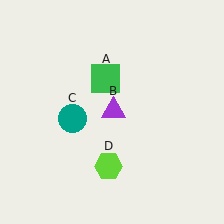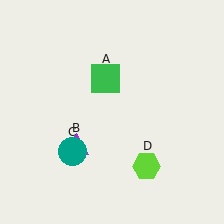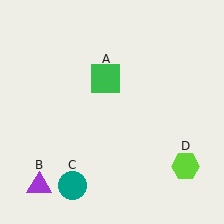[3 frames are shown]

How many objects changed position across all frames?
3 objects changed position: purple triangle (object B), teal circle (object C), lime hexagon (object D).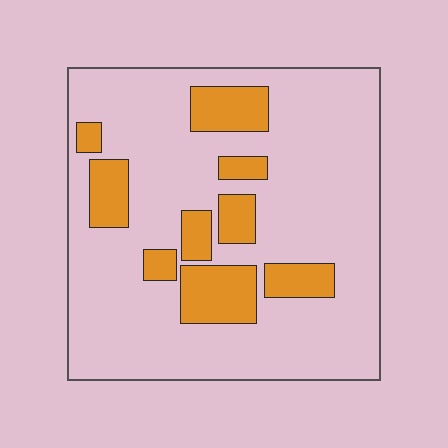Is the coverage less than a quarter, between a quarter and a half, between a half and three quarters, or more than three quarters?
Less than a quarter.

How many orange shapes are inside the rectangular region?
9.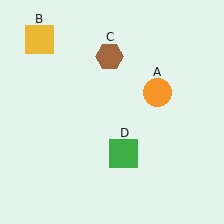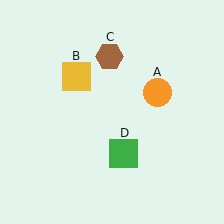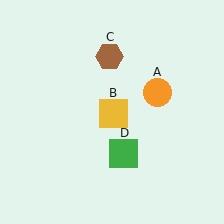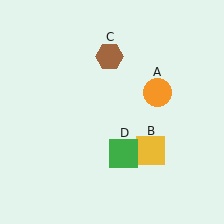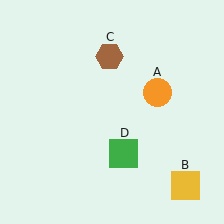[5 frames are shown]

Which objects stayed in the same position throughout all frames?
Orange circle (object A) and brown hexagon (object C) and green square (object D) remained stationary.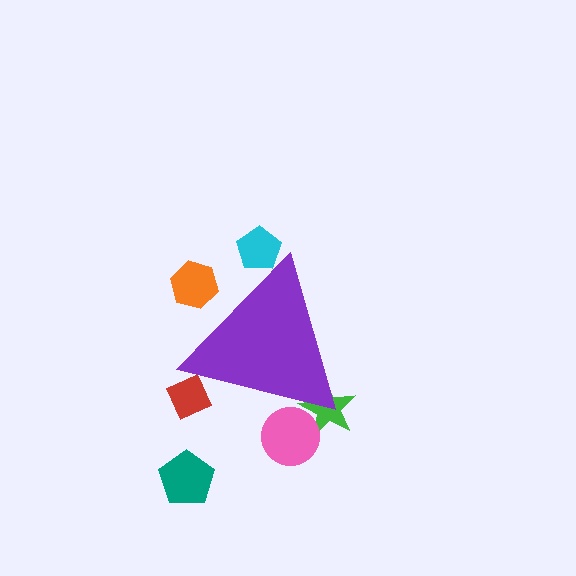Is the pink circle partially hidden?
Yes, the pink circle is partially hidden behind the purple triangle.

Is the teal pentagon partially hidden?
No, the teal pentagon is fully visible.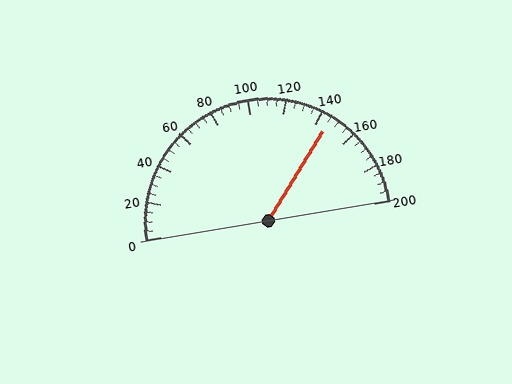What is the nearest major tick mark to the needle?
The nearest major tick mark is 140.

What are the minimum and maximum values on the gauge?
The gauge ranges from 0 to 200.